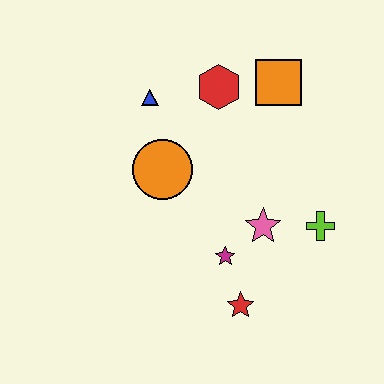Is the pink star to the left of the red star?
No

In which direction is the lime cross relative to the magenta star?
The lime cross is to the right of the magenta star.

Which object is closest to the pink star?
The magenta star is closest to the pink star.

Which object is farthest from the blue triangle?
The red star is farthest from the blue triangle.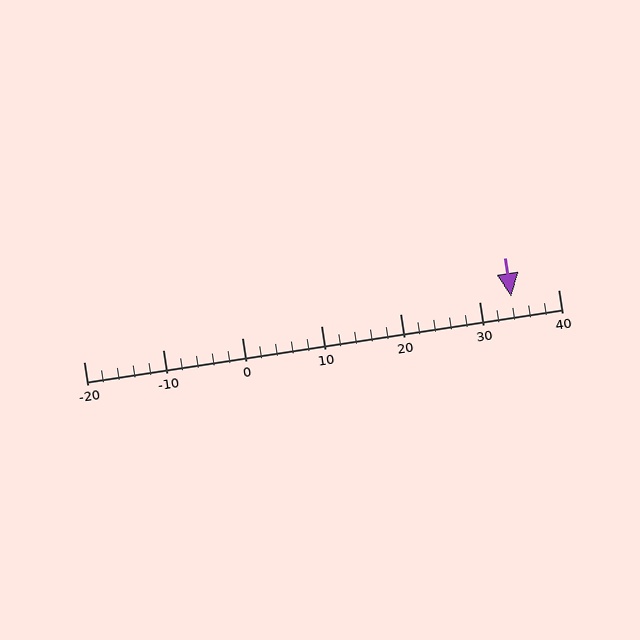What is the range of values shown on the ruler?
The ruler shows values from -20 to 40.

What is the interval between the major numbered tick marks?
The major tick marks are spaced 10 units apart.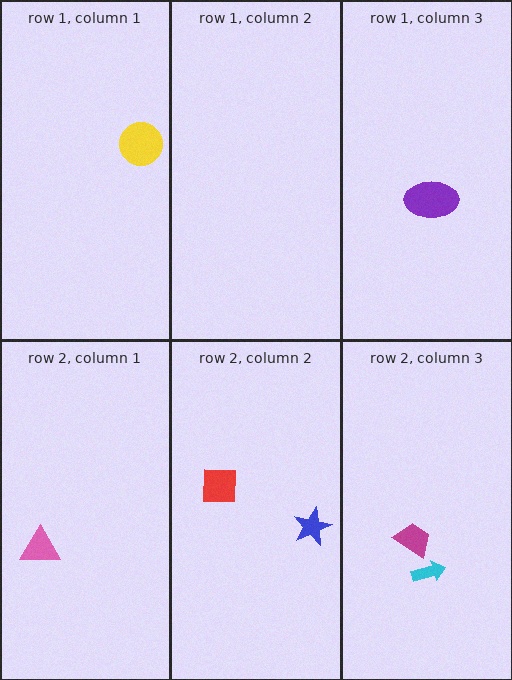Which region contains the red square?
The row 2, column 2 region.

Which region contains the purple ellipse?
The row 1, column 3 region.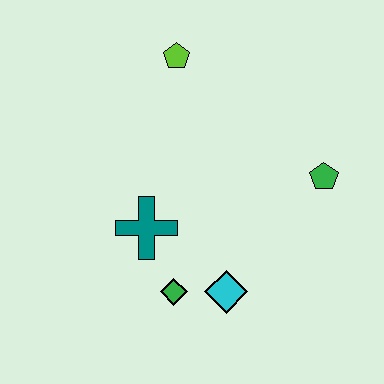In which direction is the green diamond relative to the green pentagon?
The green diamond is to the left of the green pentagon.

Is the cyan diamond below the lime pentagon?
Yes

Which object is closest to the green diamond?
The cyan diamond is closest to the green diamond.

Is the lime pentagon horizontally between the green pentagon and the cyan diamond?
No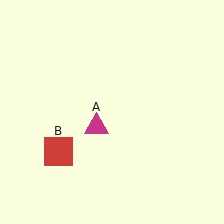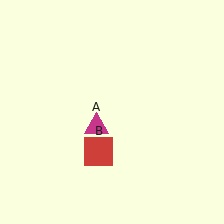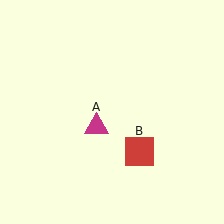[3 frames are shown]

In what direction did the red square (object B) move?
The red square (object B) moved right.